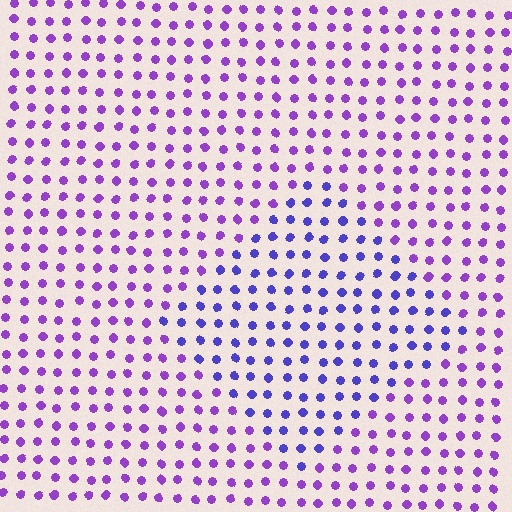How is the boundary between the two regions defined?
The boundary is defined purely by a slight shift in hue (about 31 degrees). Spacing, size, and orientation are identical on both sides.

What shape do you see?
I see a diamond.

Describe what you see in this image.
The image is filled with small purple elements in a uniform arrangement. A diamond-shaped region is visible where the elements are tinted to a slightly different hue, forming a subtle color boundary.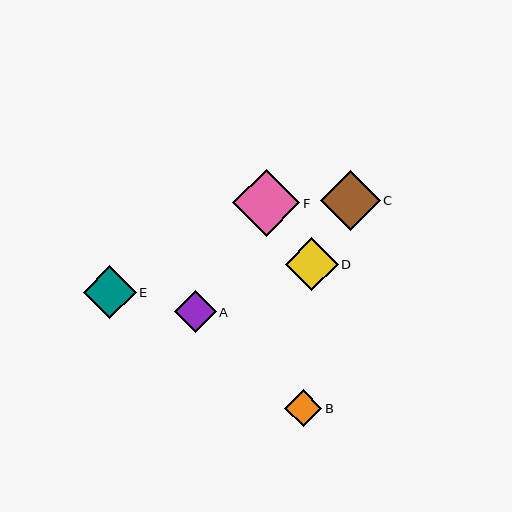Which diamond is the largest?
Diamond F is the largest with a size of approximately 68 pixels.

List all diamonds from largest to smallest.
From largest to smallest: F, C, E, D, A, B.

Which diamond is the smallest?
Diamond B is the smallest with a size of approximately 37 pixels.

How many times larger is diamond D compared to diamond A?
Diamond D is approximately 1.3 times the size of diamond A.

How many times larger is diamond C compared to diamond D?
Diamond C is approximately 1.1 times the size of diamond D.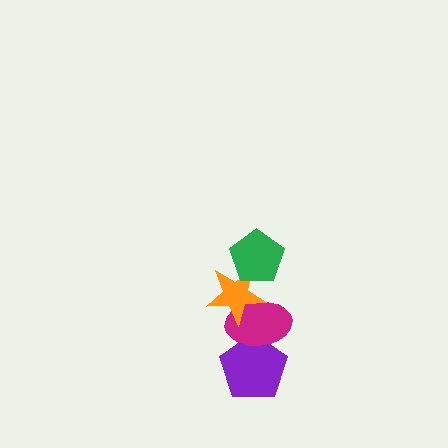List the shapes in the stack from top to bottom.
From top to bottom: the green pentagon, the orange star, the magenta ellipse, the purple pentagon.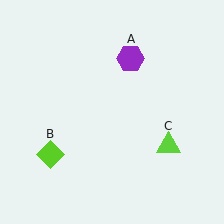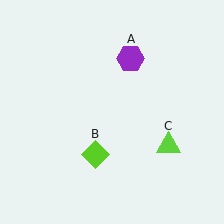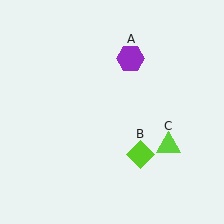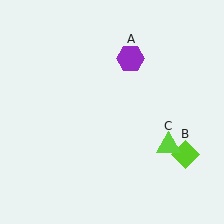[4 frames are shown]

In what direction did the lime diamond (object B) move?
The lime diamond (object B) moved right.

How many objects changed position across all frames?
1 object changed position: lime diamond (object B).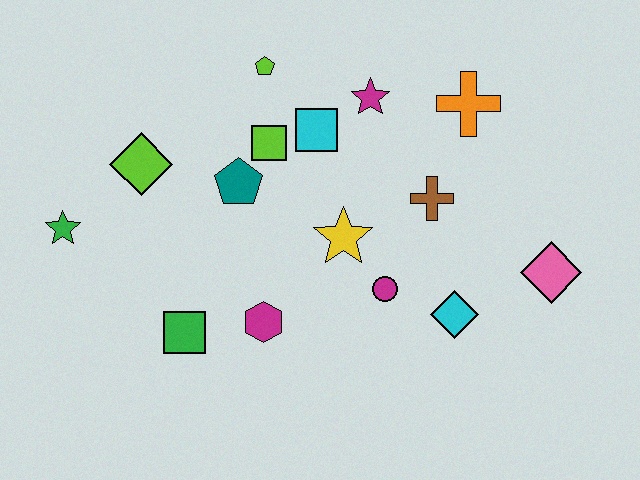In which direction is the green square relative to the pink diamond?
The green square is to the left of the pink diamond.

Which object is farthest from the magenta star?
The green star is farthest from the magenta star.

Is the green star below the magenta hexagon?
No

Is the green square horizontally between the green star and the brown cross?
Yes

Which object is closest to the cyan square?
The lime square is closest to the cyan square.